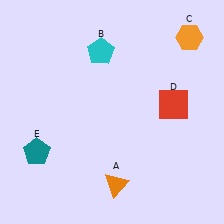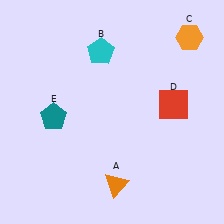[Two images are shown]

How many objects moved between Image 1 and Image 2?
1 object moved between the two images.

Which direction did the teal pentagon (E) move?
The teal pentagon (E) moved up.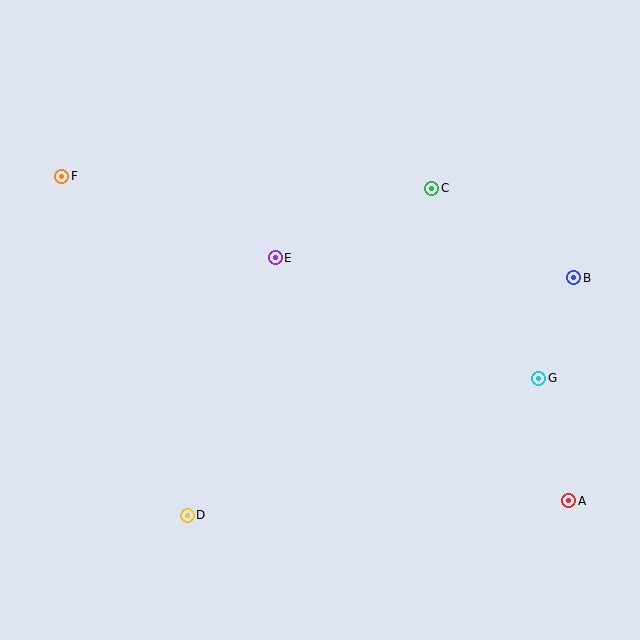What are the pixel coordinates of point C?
Point C is at (432, 188).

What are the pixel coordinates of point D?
Point D is at (187, 515).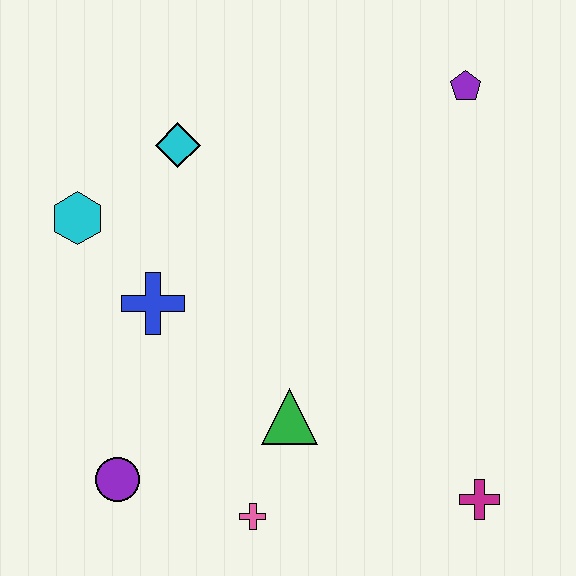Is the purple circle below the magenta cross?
No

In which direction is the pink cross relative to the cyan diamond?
The pink cross is below the cyan diamond.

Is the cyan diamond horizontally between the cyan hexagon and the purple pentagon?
Yes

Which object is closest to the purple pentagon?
The cyan diamond is closest to the purple pentagon.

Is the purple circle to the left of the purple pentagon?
Yes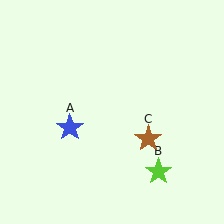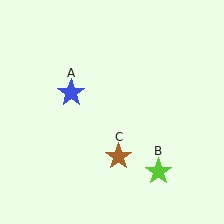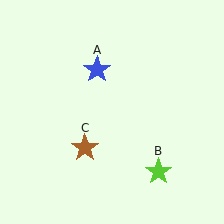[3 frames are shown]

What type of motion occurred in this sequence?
The blue star (object A), brown star (object C) rotated clockwise around the center of the scene.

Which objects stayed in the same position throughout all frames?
Lime star (object B) remained stationary.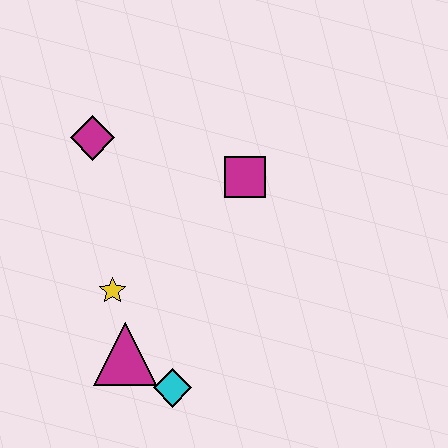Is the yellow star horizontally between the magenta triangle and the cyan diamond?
No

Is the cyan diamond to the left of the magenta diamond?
No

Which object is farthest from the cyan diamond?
The magenta diamond is farthest from the cyan diamond.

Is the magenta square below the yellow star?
No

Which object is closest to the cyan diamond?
The magenta triangle is closest to the cyan diamond.